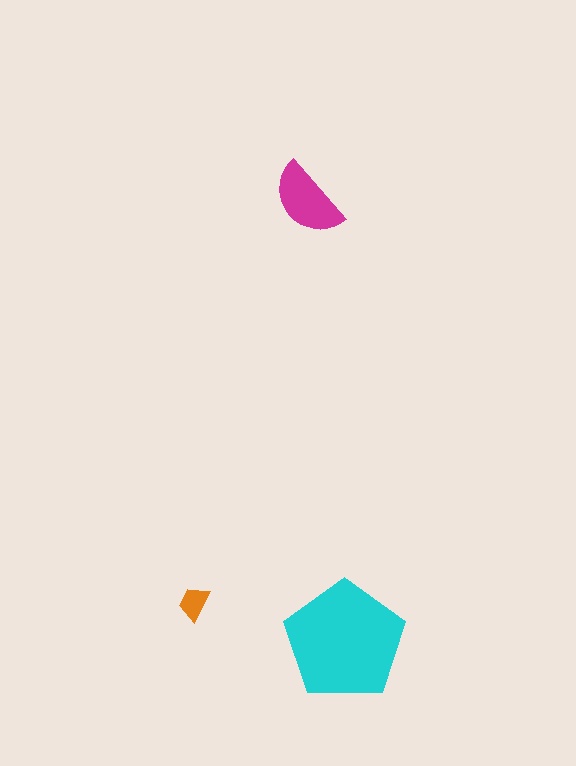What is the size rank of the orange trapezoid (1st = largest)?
3rd.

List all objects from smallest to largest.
The orange trapezoid, the magenta semicircle, the cyan pentagon.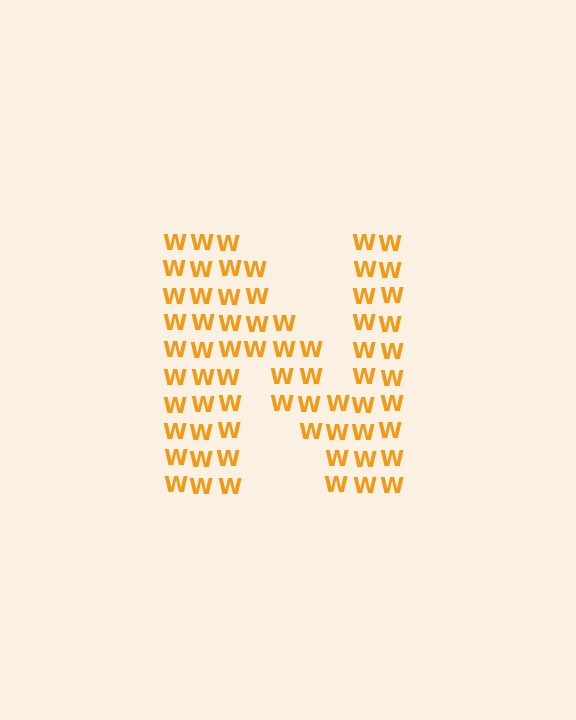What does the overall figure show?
The overall figure shows the letter N.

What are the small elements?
The small elements are letter W's.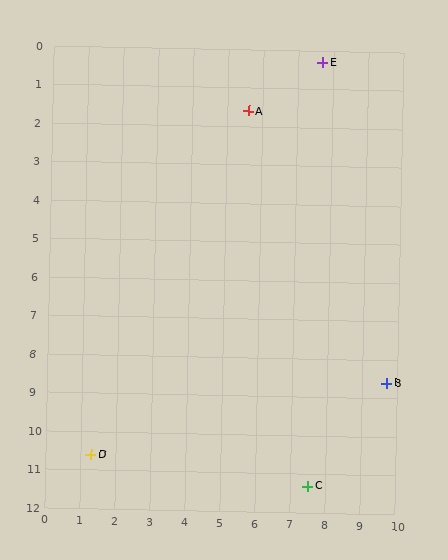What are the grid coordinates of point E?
Point E is at approximately (7.7, 0.3).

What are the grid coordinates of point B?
Point B is at approximately (9.7, 8.6).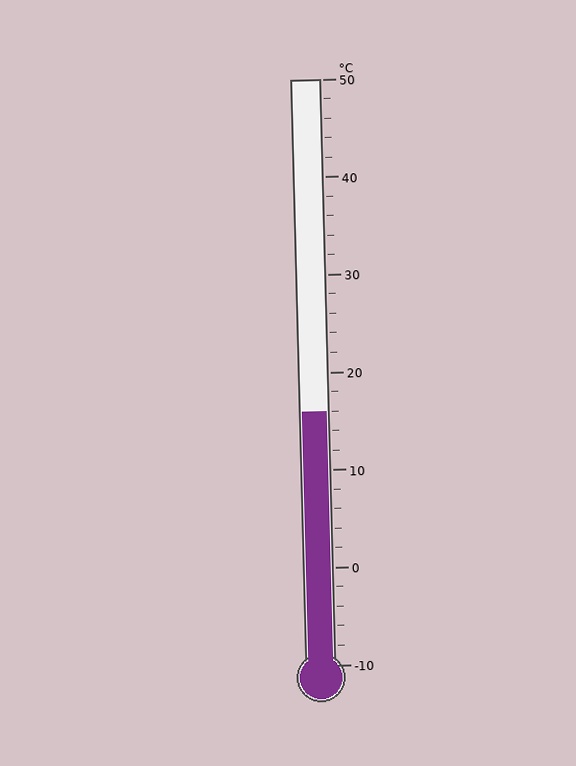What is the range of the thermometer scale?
The thermometer scale ranges from -10°C to 50°C.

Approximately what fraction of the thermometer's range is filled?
The thermometer is filled to approximately 45% of its range.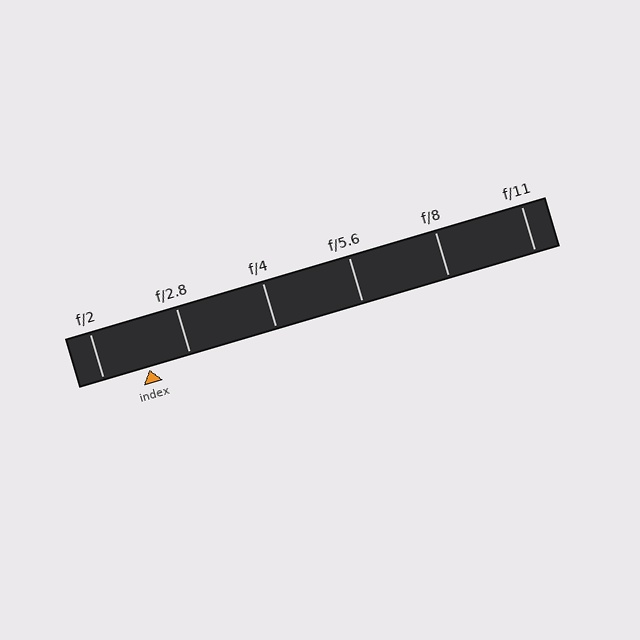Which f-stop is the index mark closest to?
The index mark is closest to f/2.8.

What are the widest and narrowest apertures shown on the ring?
The widest aperture shown is f/2 and the narrowest is f/11.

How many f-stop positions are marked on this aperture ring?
There are 6 f-stop positions marked.